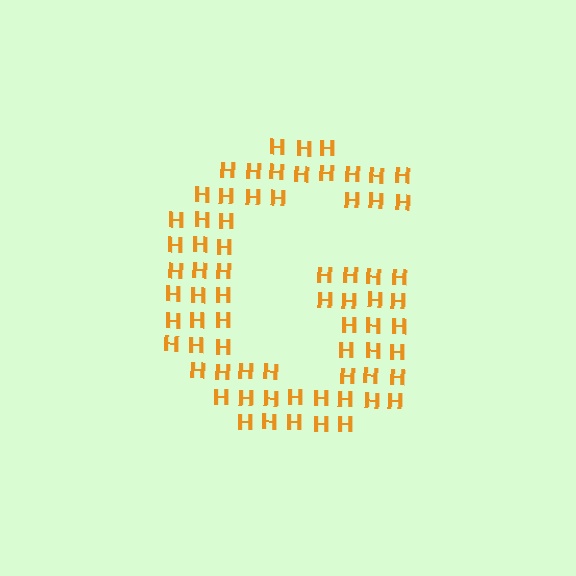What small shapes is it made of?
It is made of small letter H's.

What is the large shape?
The large shape is the letter G.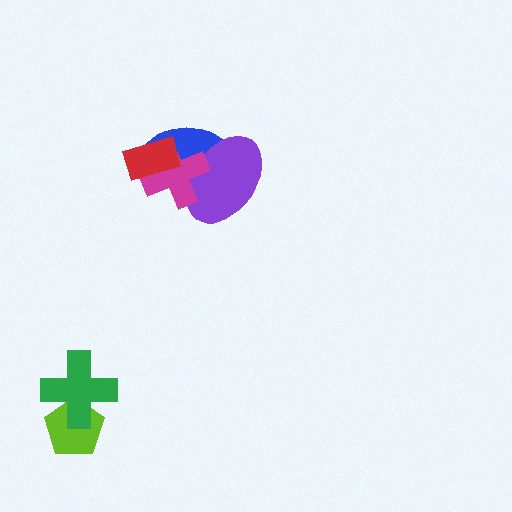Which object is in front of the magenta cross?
The red rectangle is in front of the magenta cross.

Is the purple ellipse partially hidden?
Yes, it is partially covered by another shape.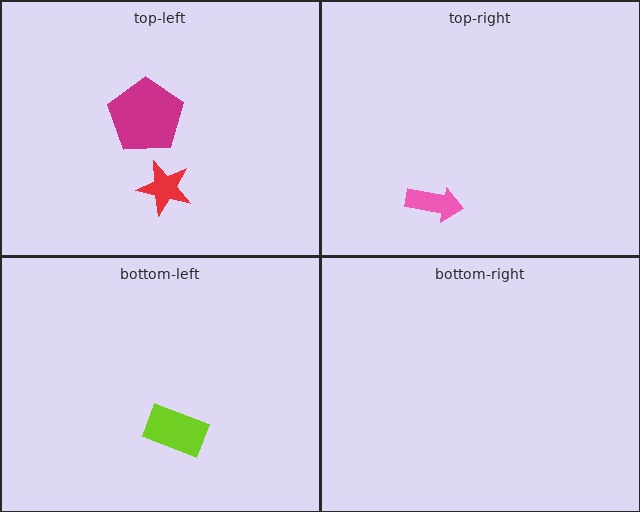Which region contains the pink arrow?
The top-right region.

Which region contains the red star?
The top-left region.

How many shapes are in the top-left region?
2.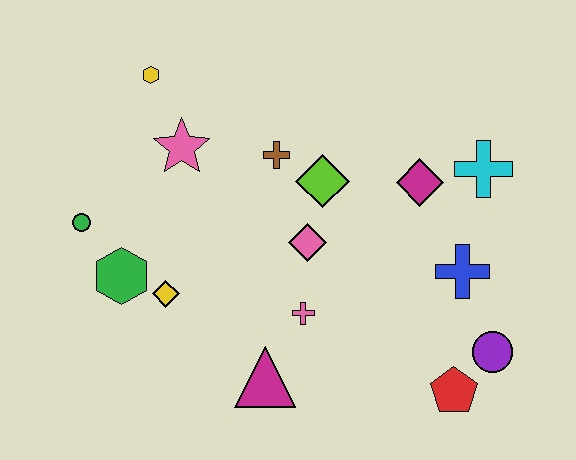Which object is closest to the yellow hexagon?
The pink star is closest to the yellow hexagon.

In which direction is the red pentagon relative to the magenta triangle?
The red pentagon is to the right of the magenta triangle.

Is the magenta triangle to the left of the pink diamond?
Yes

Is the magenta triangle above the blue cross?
No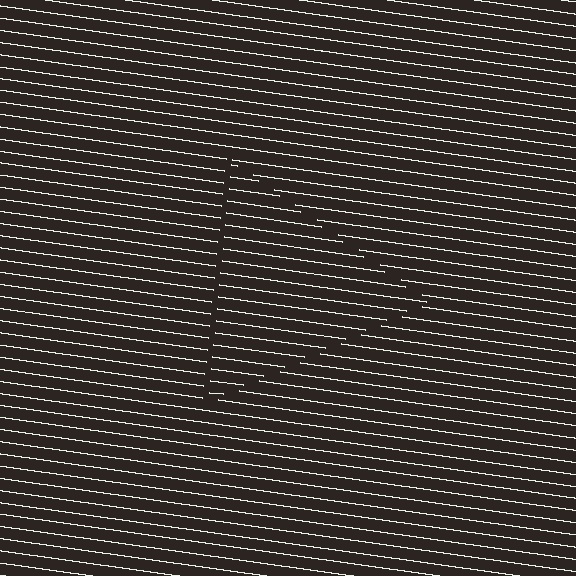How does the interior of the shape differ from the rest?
The interior of the shape contains the same grating, shifted by half a period — the contour is defined by the phase discontinuity where line-ends from the inner and outer gratings abut.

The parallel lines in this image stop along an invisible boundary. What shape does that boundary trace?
An illusory triangle. The interior of the shape contains the same grating, shifted by half a period — the contour is defined by the phase discontinuity where line-ends from the inner and outer gratings abut.